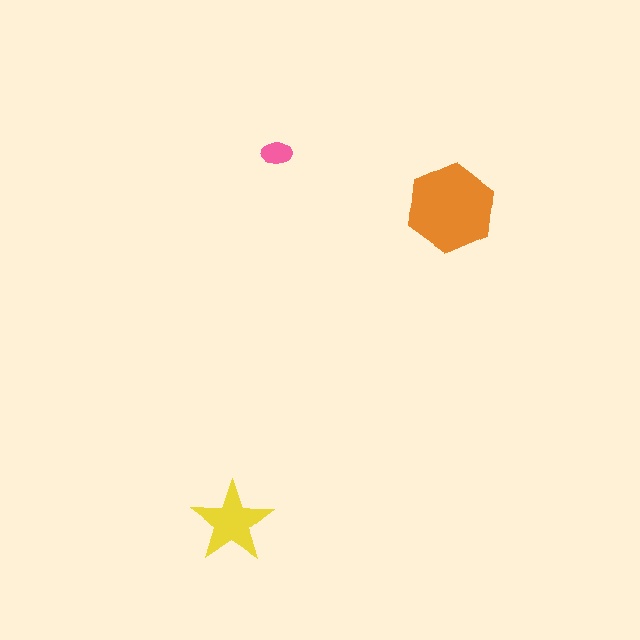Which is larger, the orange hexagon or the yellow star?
The orange hexagon.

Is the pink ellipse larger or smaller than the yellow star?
Smaller.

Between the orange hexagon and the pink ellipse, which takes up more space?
The orange hexagon.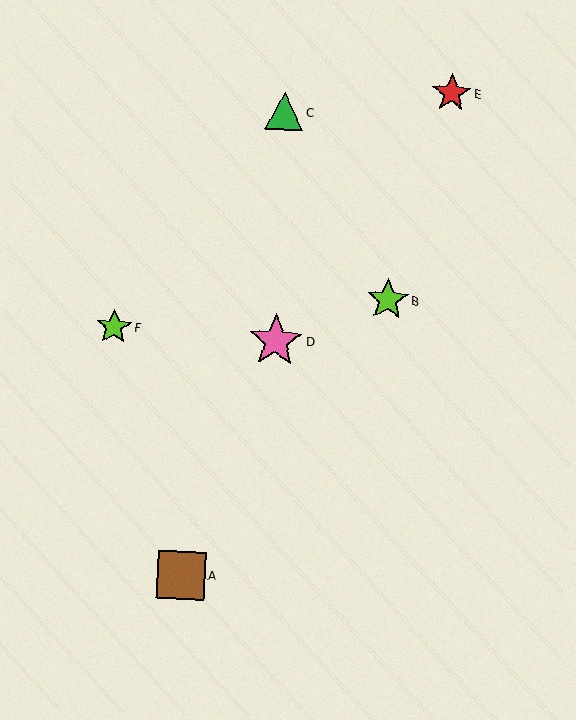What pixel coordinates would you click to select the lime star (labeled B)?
Click at (387, 300) to select the lime star B.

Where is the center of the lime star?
The center of the lime star is at (114, 327).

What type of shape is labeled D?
Shape D is a pink star.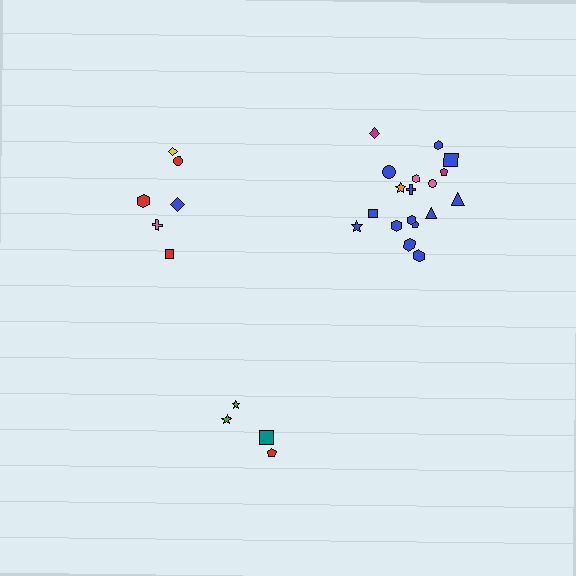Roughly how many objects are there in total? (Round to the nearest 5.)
Roughly 30 objects in total.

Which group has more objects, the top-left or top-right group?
The top-right group.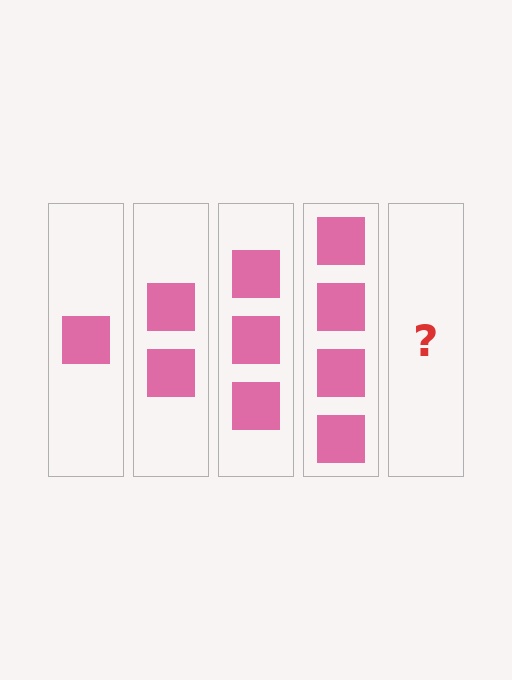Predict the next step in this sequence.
The next step is 5 squares.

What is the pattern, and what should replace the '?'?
The pattern is that each step adds one more square. The '?' should be 5 squares.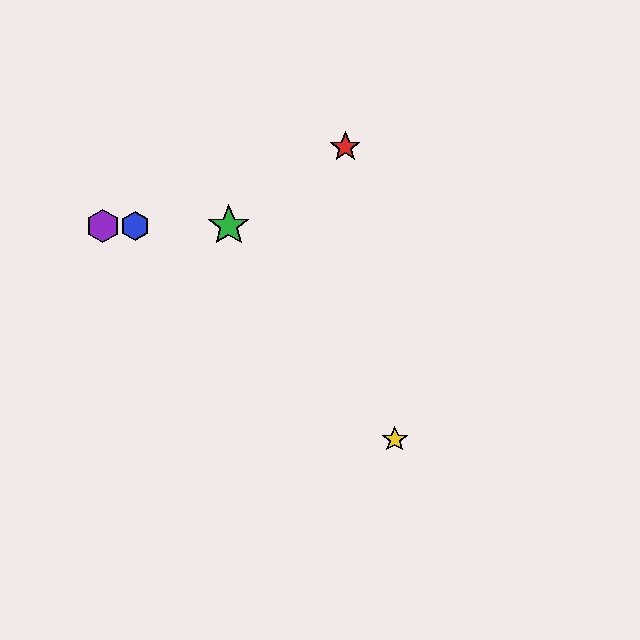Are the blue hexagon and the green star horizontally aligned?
Yes, both are at y≈226.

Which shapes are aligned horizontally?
The blue hexagon, the green star, the purple hexagon are aligned horizontally.